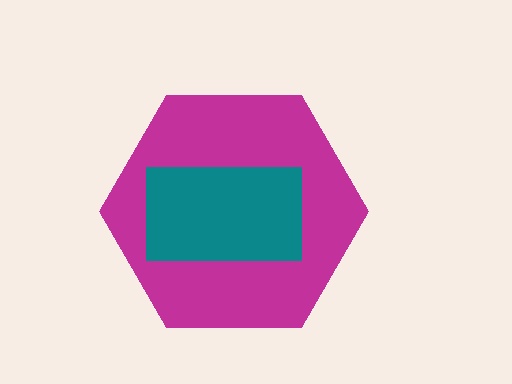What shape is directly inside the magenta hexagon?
The teal rectangle.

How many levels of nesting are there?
2.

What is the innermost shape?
The teal rectangle.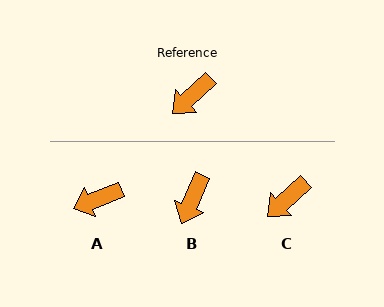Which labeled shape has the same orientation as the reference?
C.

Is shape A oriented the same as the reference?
No, it is off by about 21 degrees.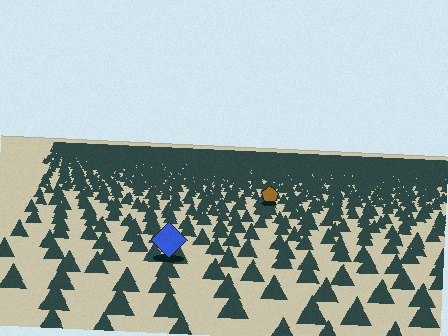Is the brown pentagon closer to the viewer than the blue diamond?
No. The blue diamond is closer — you can tell from the texture gradient: the ground texture is coarser near it.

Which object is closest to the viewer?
The blue diamond is closest. The texture marks near it are larger and more spread out.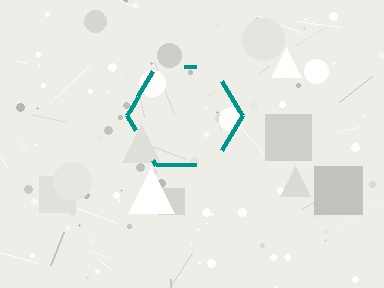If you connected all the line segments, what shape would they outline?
They would outline a hexagon.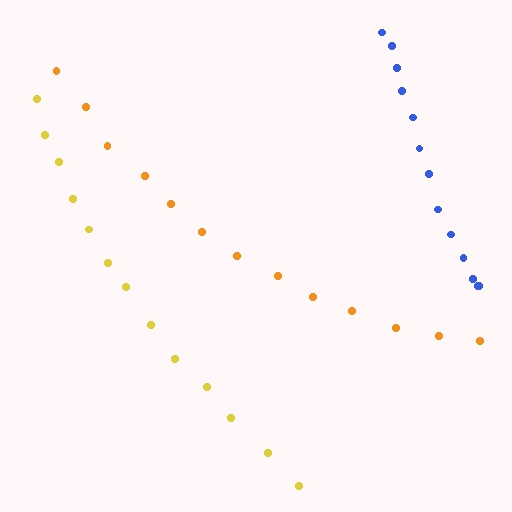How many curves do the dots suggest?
There are 3 distinct paths.